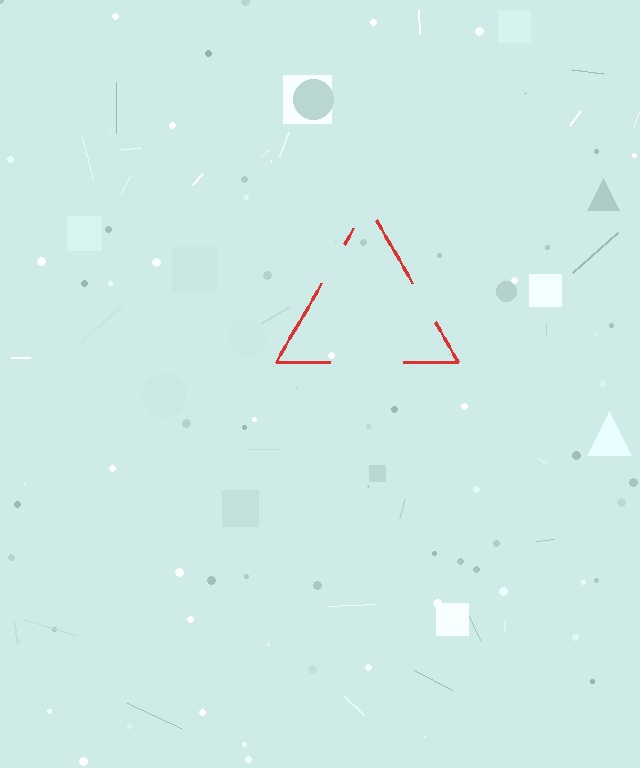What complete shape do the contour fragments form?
The contour fragments form a triangle.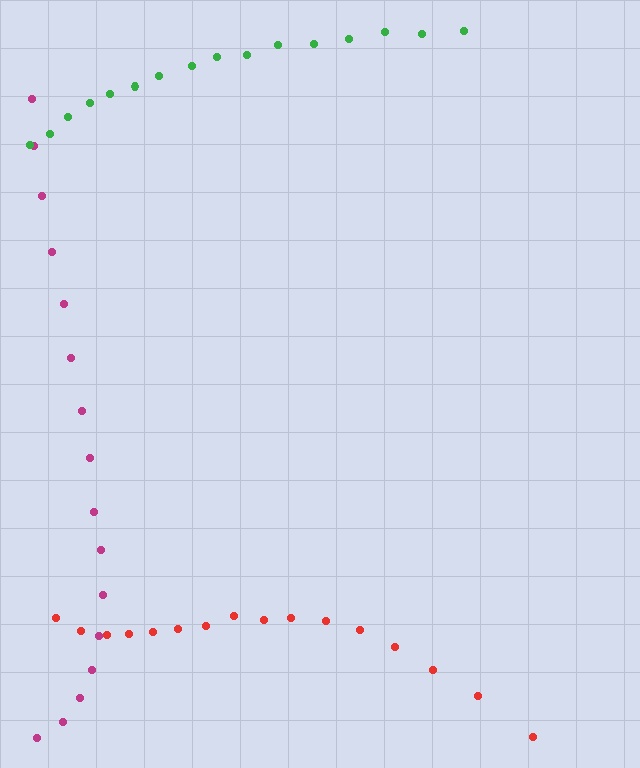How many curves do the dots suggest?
There are 3 distinct paths.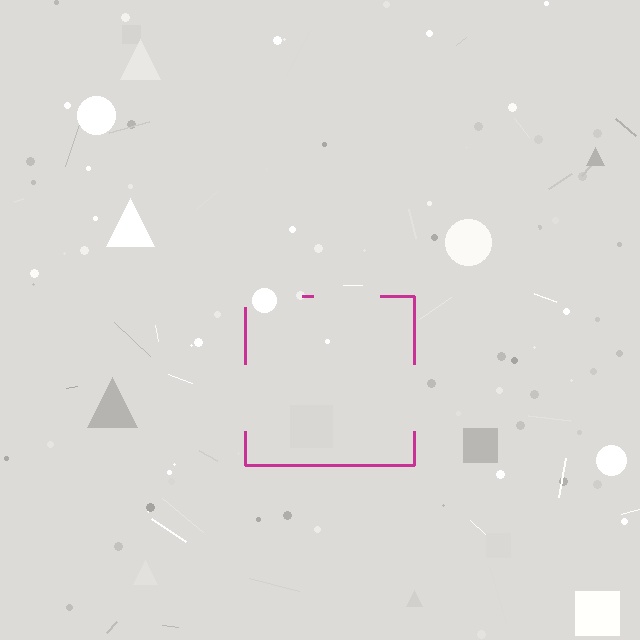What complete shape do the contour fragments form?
The contour fragments form a square.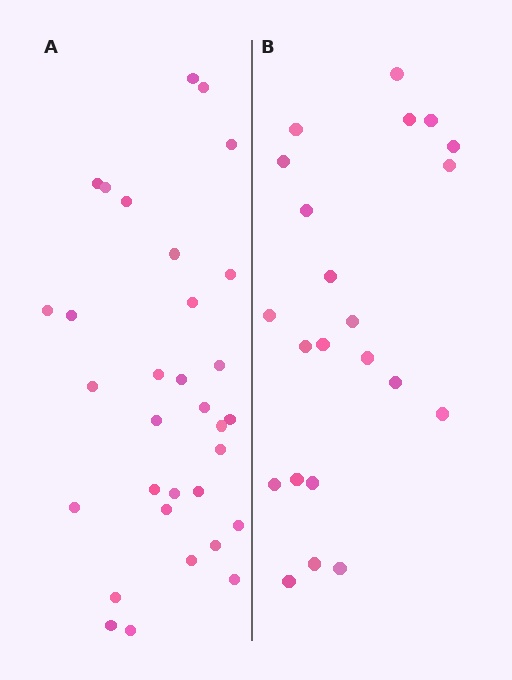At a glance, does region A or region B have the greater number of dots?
Region A (the left region) has more dots.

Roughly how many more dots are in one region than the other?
Region A has roughly 10 or so more dots than region B.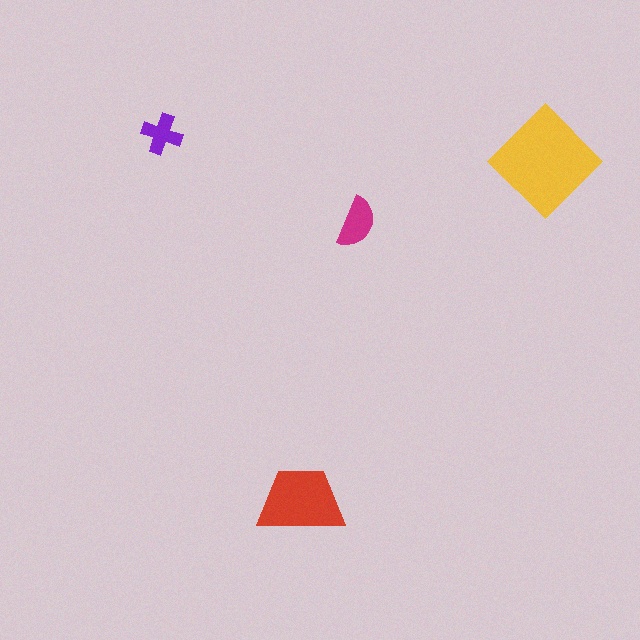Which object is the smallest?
The purple cross.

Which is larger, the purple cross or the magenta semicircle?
The magenta semicircle.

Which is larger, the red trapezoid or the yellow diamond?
The yellow diamond.